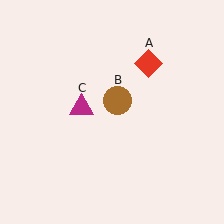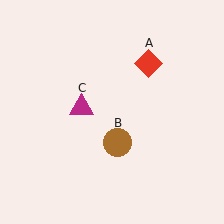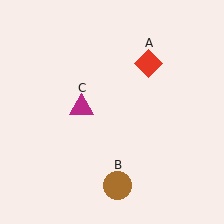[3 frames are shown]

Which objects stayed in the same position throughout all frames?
Red diamond (object A) and magenta triangle (object C) remained stationary.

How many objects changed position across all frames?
1 object changed position: brown circle (object B).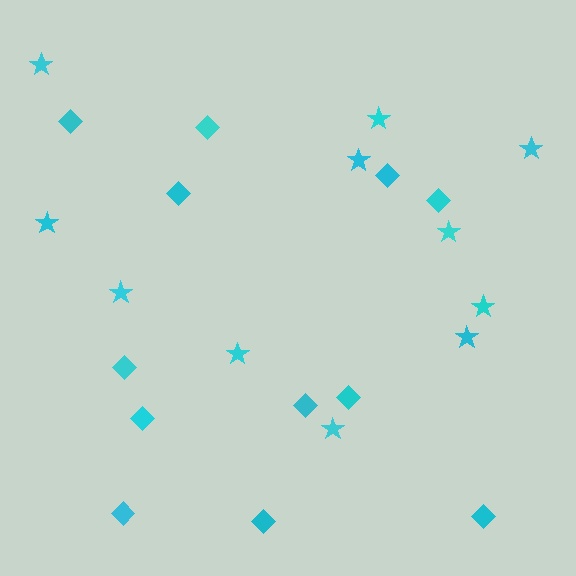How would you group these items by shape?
There are 2 groups: one group of stars (11) and one group of diamonds (12).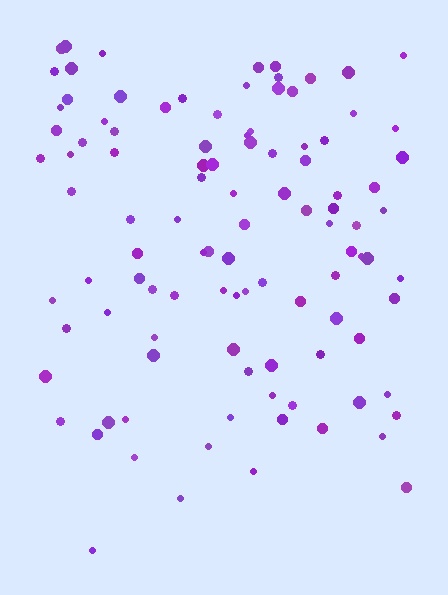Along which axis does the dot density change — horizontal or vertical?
Vertical.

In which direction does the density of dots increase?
From bottom to top, with the top side densest.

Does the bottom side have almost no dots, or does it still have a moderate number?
Still a moderate number, just noticeably fewer than the top.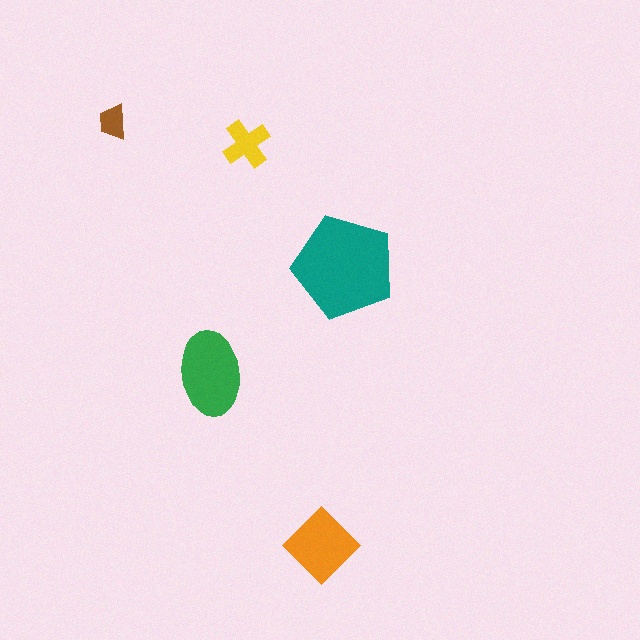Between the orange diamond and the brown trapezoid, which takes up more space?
The orange diamond.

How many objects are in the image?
There are 5 objects in the image.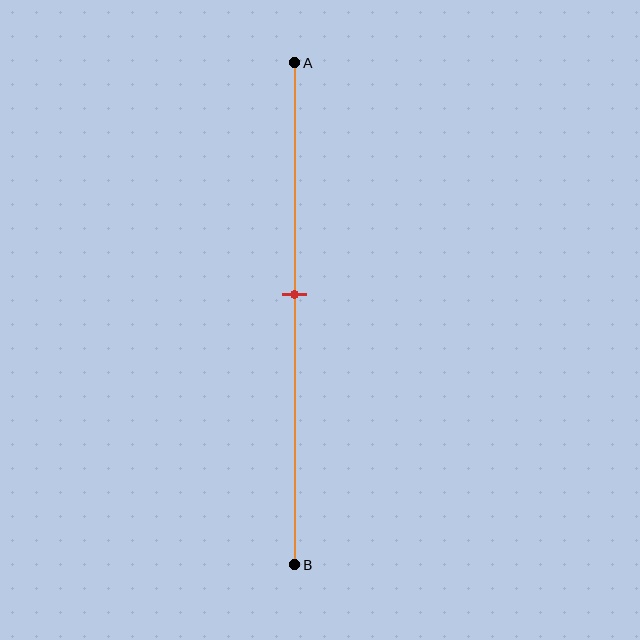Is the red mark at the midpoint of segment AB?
No, the mark is at about 45% from A, not at the 50% midpoint.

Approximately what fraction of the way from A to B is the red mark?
The red mark is approximately 45% of the way from A to B.